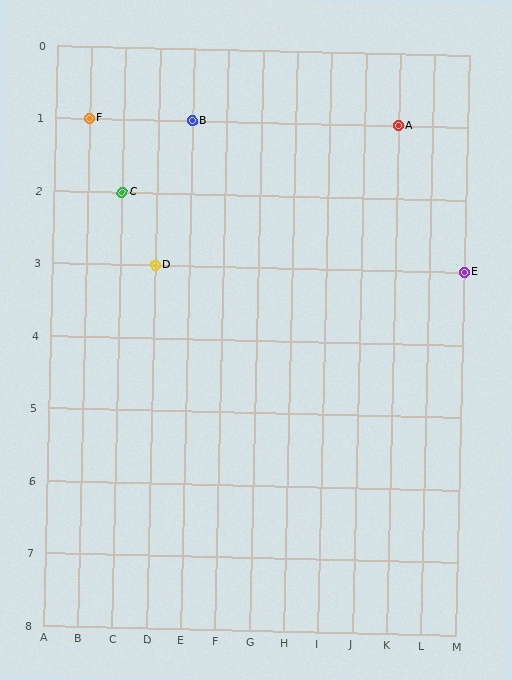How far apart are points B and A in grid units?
Points B and A are 6 columns apart.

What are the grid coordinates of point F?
Point F is at grid coordinates (B, 1).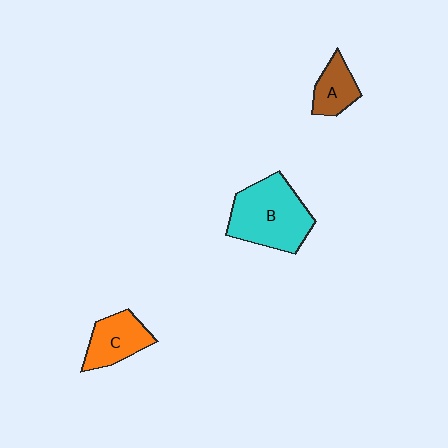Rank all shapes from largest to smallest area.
From largest to smallest: B (cyan), C (orange), A (brown).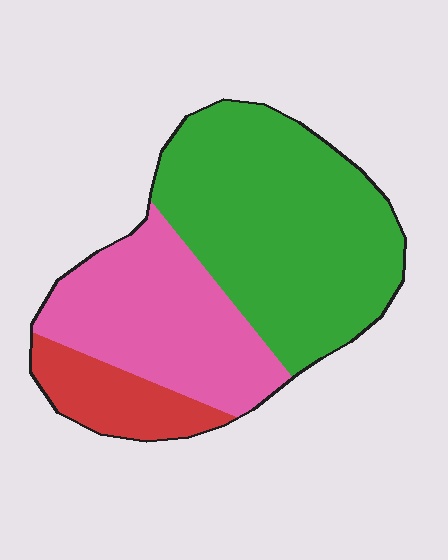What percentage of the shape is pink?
Pink covers 33% of the shape.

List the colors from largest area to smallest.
From largest to smallest: green, pink, red.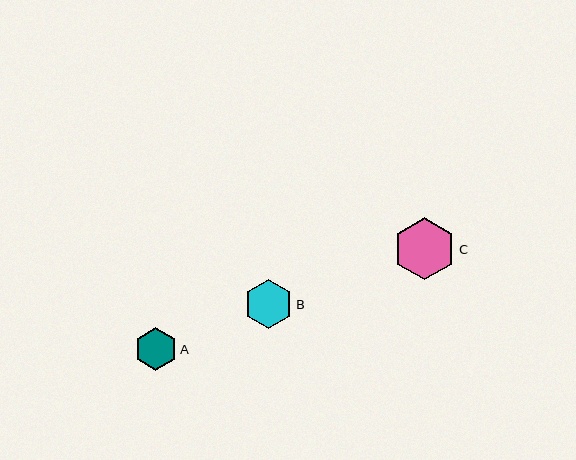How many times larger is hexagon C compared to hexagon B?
Hexagon C is approximately 1.3 times the size of hexagon B.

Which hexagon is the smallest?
Hexagon A is the smallest with a size of approximately 43 pixels.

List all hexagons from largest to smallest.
From largest to smallest: C, B, A.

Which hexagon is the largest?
Hexagon C is the largest with a size of approximately 62 pixels.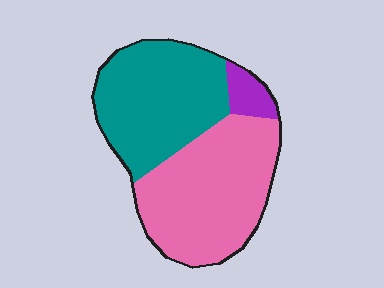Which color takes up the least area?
Purple, at roughly 5%.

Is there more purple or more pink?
Pink.